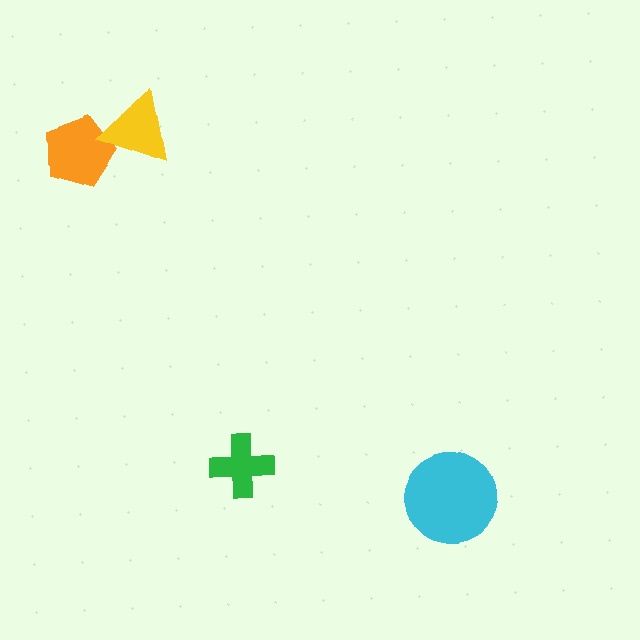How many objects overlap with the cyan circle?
0 objects overlap with the cyan circle.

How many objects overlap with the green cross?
0 objects overlap with the green cross.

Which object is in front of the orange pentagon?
The yellow triangle is in front of the orange pentagon.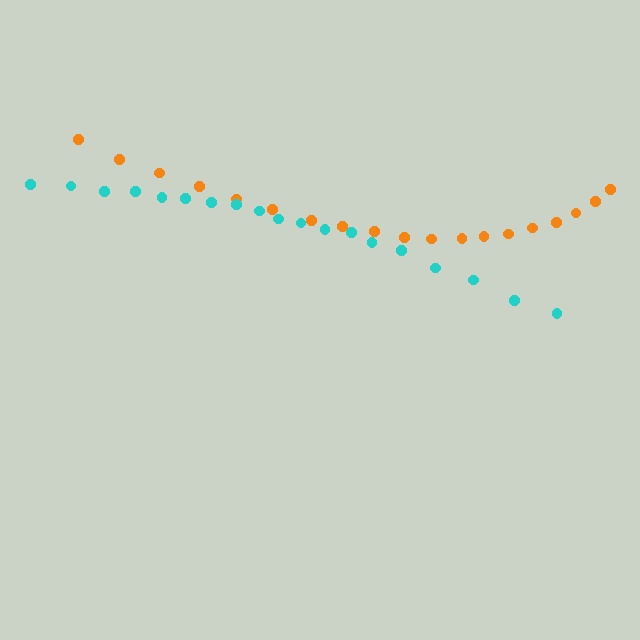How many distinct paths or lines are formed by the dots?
There are 2 distinct paths.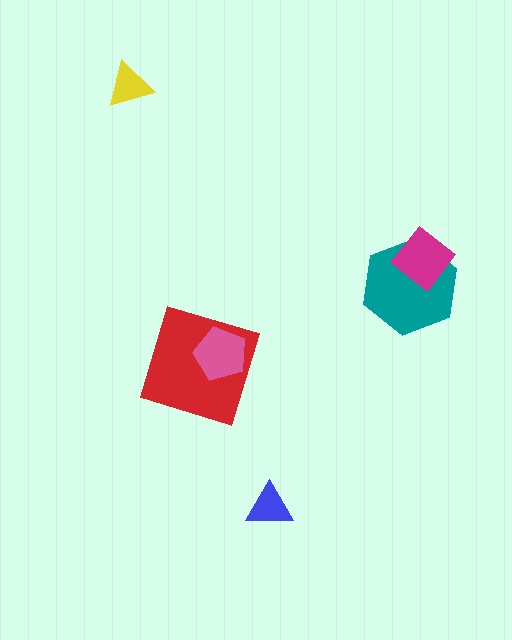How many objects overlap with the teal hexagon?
1 object overlaps with the teal hexagon.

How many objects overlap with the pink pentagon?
1 object overlaps with the pink pentagon.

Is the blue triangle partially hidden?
No, no other shape covers it.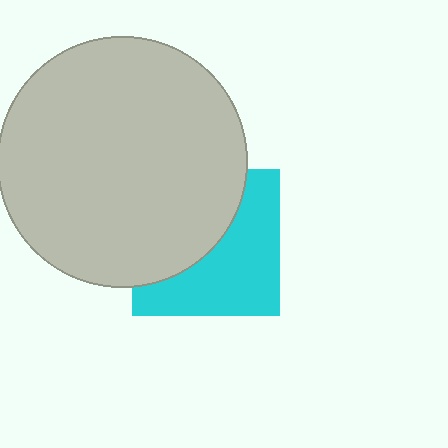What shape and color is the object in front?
The object in front is a light gray circle.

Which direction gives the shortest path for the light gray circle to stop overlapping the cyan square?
Moving toward the upper-left gives the shortest separation.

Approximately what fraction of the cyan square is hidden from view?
Roughly 48% of the cyan square is hidden behind the light gray circle.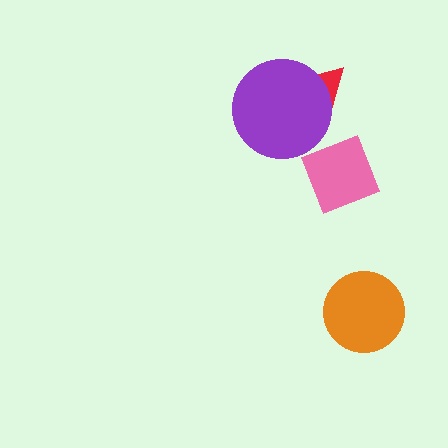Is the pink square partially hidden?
No, no other shape covers it.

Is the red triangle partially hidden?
Yes, it is partially covered by another shape.